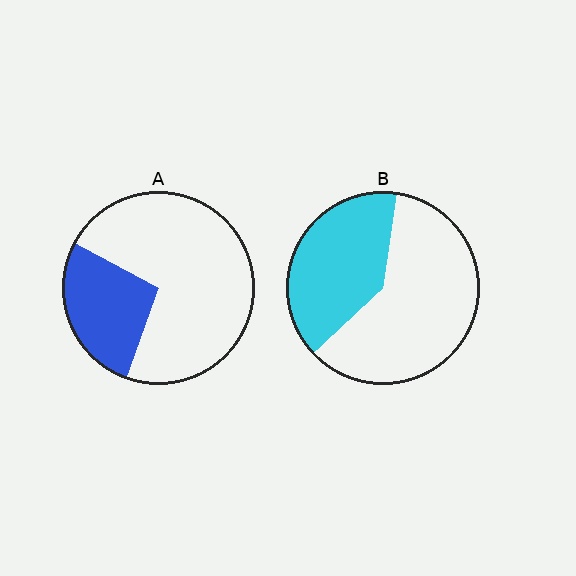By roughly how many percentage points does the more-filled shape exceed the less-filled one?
By roughly 10 percentage points (B over A).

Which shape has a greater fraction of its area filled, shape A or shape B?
Shape B.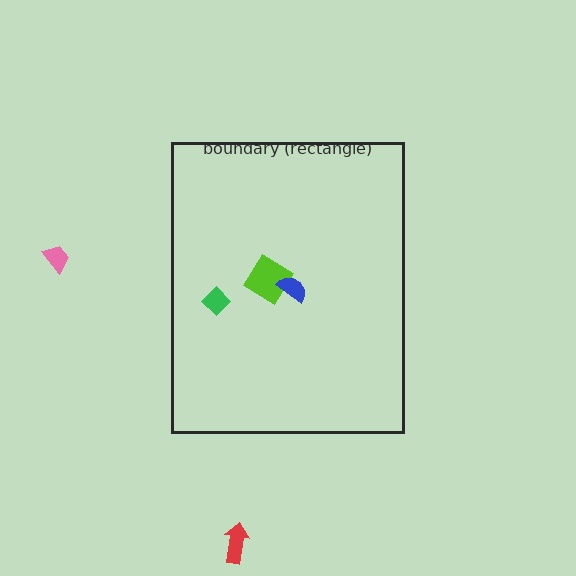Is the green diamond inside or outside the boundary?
Inside.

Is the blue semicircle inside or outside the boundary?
Inside.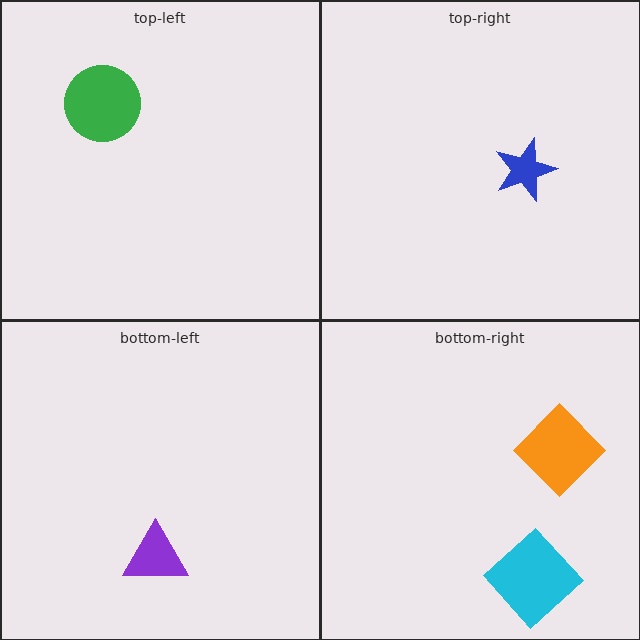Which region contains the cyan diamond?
The bottom-right region.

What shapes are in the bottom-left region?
The purple triangle.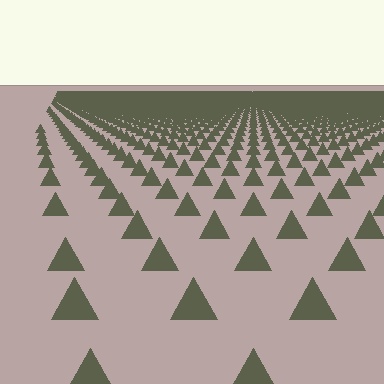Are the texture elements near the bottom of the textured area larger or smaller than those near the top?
Larger. Near the bottom, elements are closer to the viewer and appear at a bigger on-screen size.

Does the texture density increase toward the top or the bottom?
Density increases toward the top.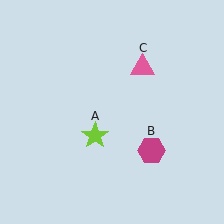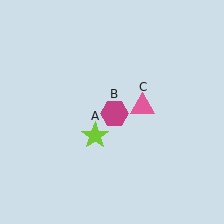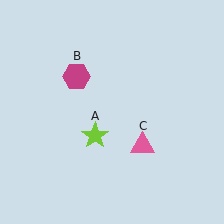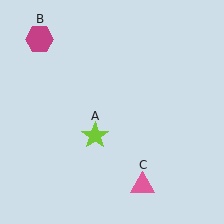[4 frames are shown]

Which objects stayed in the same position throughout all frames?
Lime star (object A) remained stationary.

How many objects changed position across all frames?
2 objects changed position: magenta hexagon (object B), pink triangle (object C).